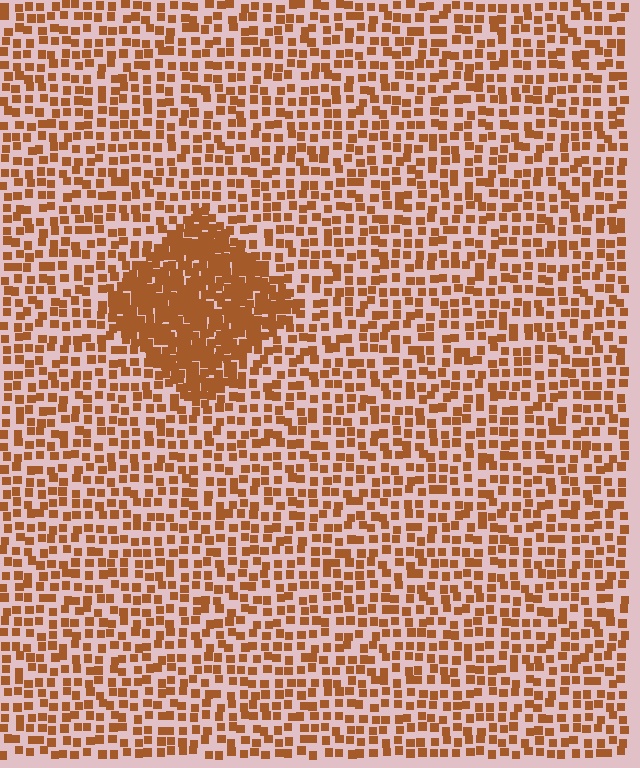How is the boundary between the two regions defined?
The boundary is defined by a change in element density (approximately 2.4x ratio). All elements are the same color, size, and shape.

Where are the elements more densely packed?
The elements are more densely packed inside the diamond boundary.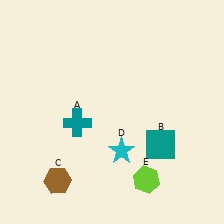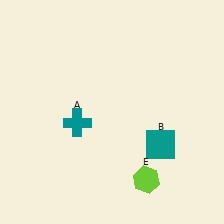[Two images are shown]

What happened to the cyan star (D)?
The cyan star (D) was removed in Image 2. It was in the bottom-right area of Image 1.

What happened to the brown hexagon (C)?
The brown hexagon (C) was removed in Image 2. It was in the bottom-left area of Image 1.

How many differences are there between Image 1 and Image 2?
There are 2 differences between the two images.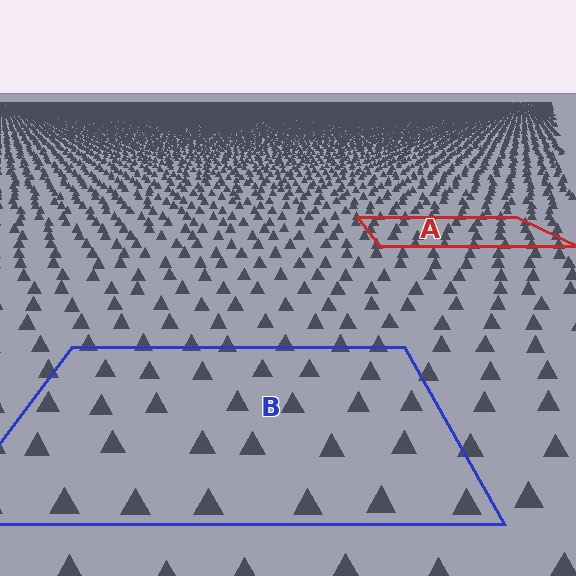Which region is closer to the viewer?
Region B is closer. The texture elements there are larger and more spread out.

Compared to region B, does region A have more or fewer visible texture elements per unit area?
Region A has more texture elements per unit area — they are packed more densely because it is farther away.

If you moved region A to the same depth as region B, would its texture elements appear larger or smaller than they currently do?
They would appear larger. At a closer depth, the same texture elements are projected at a bigger on-screen size.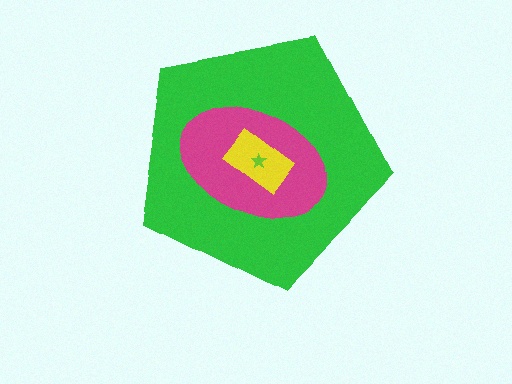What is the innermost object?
The lime star.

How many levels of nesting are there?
4.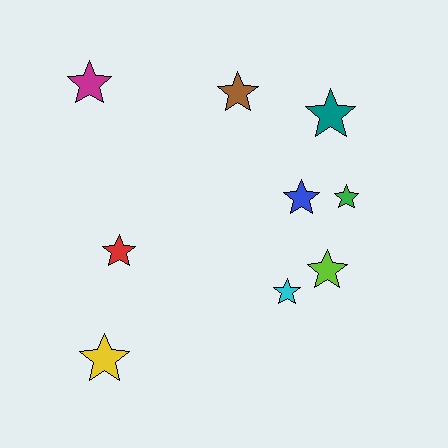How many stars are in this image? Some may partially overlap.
There are 9 stars.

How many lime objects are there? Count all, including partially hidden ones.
There is 1 lime object.